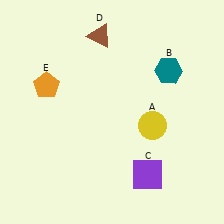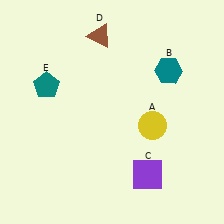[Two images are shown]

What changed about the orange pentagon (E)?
In Image 1, E is orange. In Image 2, it changed to teal.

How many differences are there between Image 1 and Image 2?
There is 1 difference between the two images.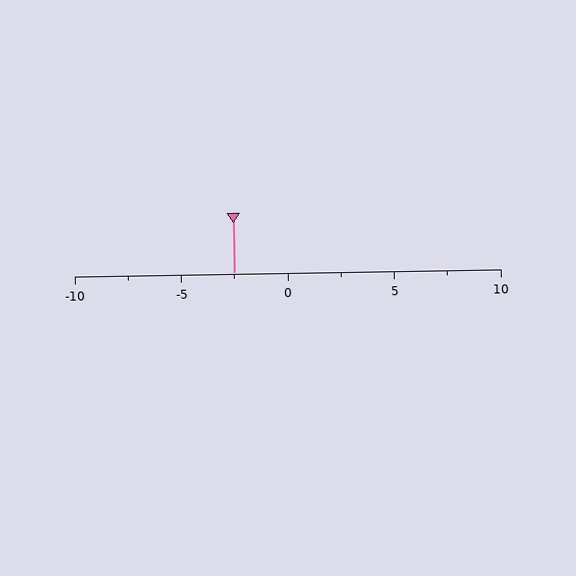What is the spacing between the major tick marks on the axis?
The major ticks are spaced 5 apart.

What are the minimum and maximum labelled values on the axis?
The axis runs from -10 to 10.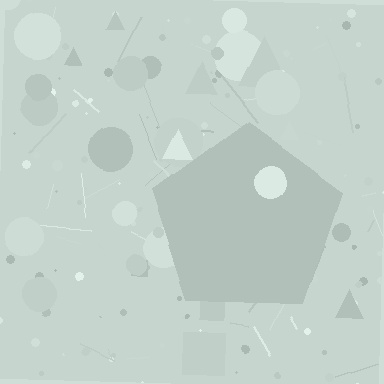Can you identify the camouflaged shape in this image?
The camouflaged shape is a pentagon.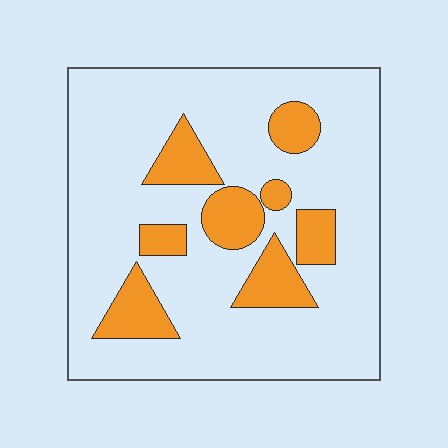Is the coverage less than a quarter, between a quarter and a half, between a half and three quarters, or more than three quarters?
Less than a quarter.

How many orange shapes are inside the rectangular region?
8.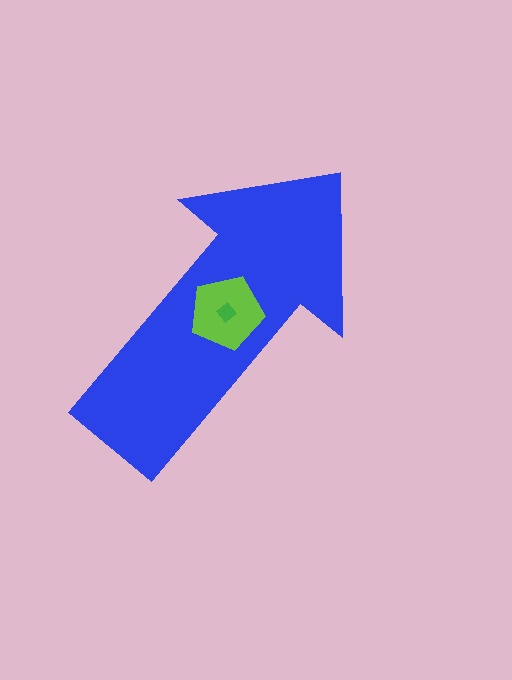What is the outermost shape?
The blue arrow.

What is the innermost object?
The green diamond.